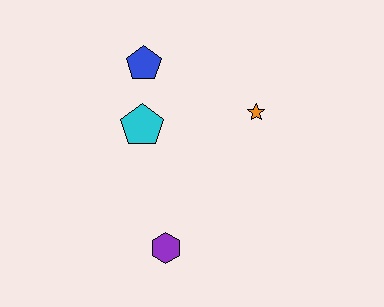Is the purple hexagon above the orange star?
No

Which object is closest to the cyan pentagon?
The blue pentagon is closest to the cyan pentagon.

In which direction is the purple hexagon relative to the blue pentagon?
The purple hexagon is below the blue pentagon.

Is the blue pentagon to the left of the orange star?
Yes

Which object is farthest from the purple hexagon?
The blue pentagon is farthest from the purple hexagon.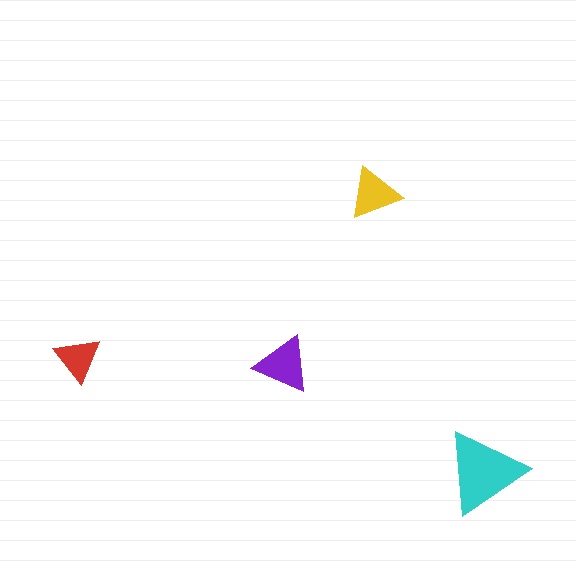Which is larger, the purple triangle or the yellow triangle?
The purple one.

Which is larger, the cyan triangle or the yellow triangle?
The cyan one.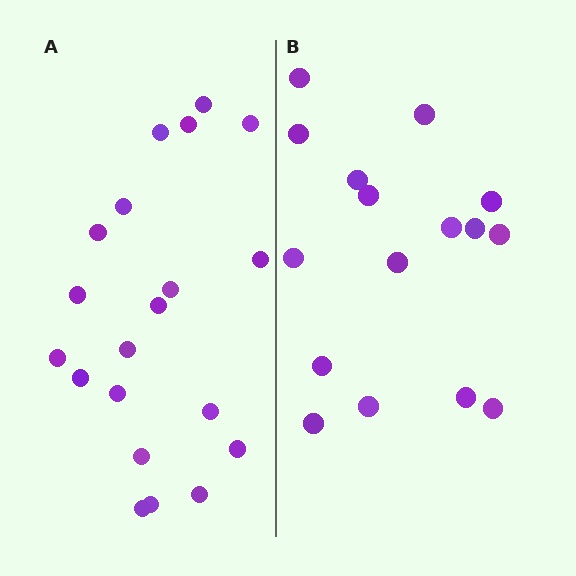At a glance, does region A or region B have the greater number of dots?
Region A (the left region) has more dots.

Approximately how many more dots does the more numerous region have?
Region A has about 4 more dots than region B.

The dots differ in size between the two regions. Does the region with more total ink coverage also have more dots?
No. Region B has more total ink coverage because its dots are larger, but region A actually contains more individual dots. Total area can be misleading — the number of items is what matters here.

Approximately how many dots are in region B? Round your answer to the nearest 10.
About 20 dots. (The exact count is 16, which rounds to 20.)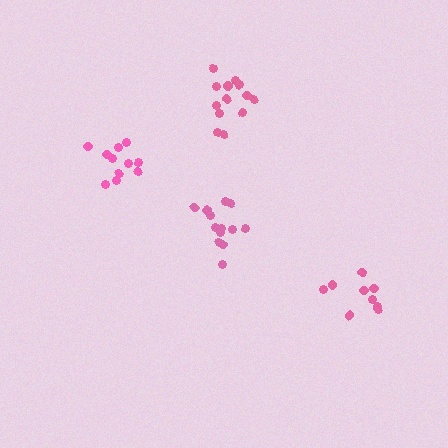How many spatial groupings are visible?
There are 4 spatial groupings.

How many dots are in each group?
Group 1: 11 dots, Group 2: 13 dots, Group 3: 9 dots, Group 4: 13 dots (46 total).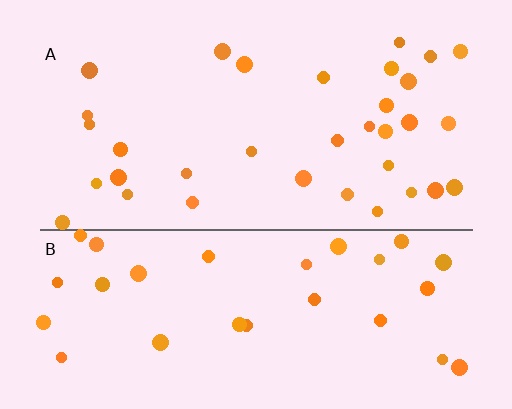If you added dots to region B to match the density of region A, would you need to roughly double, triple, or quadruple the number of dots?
Approximately double.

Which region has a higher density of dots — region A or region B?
A (the top).